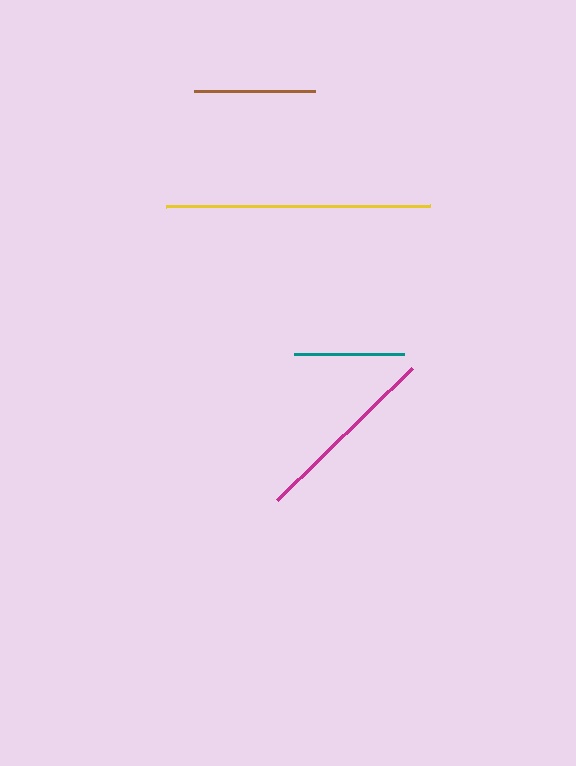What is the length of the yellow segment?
The yellow segment is approximately 264 pixels long.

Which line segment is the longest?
The yellow line is the longest at approximately 264 pixels.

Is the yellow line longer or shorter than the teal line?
The yellow line is longer than the teal line.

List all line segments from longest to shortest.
From longest to shortest: yellow, magenta, brown, teal.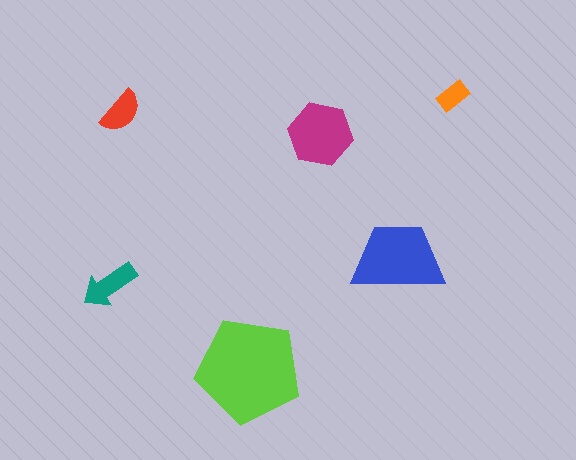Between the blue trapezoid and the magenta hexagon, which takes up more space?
The blue trapezoid.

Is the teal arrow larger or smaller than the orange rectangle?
Larger.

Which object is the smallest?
The orange rectangle.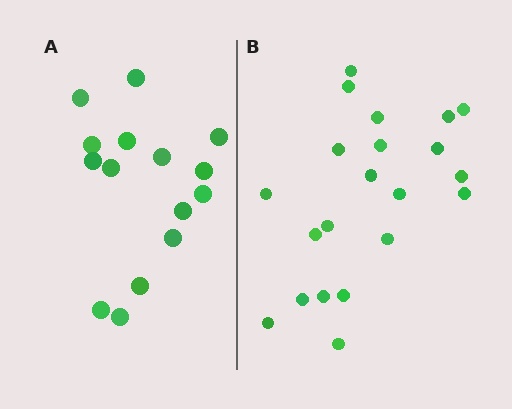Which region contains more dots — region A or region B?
Region B (the right region) has more dots.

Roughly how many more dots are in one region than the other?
Region B has about 6 more dots than region A.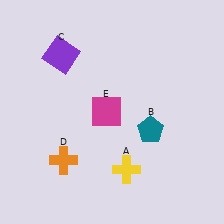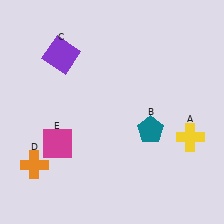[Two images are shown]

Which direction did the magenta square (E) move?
The magenta square (E) moved left.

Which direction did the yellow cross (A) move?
The yellow cross (A) moved right.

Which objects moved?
The objects that moved are: the yellow cross (A), the orange cross (D), the magenta square (E).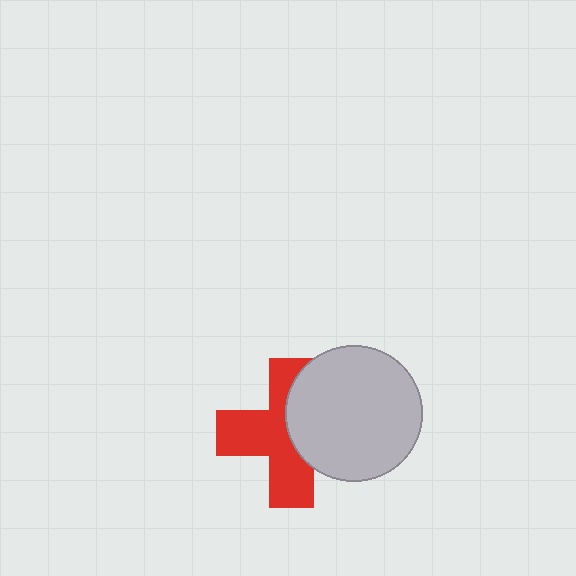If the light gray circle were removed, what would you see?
You would see the complete red cross.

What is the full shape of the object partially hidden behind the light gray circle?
The partially hidden object is a red cross.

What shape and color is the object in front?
The object in front is a light gray circle.